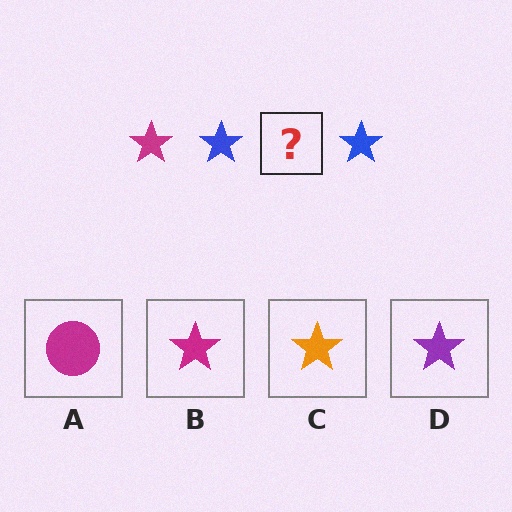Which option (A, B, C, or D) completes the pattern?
B.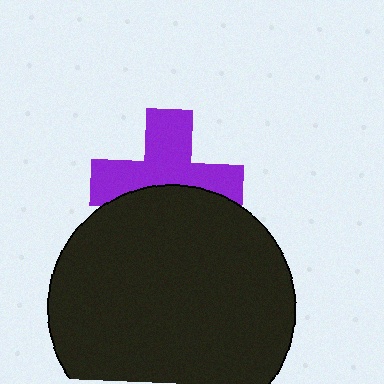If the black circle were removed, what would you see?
You would see the complete purple cross.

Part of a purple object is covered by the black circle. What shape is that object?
It is a cross.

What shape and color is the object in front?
The object in front is a black circle.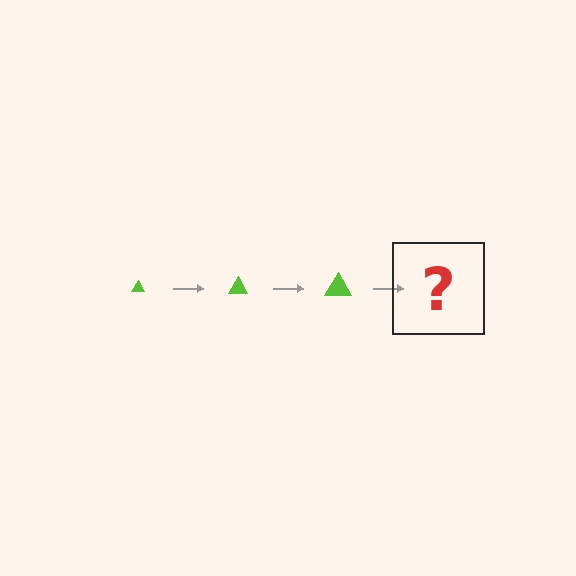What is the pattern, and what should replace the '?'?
The pattern is that the triangle gets progressively larger each step. The '?' should be a lime triangle, larger than the previous one.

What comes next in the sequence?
The next element should be a lime triangle, larger than the previous one.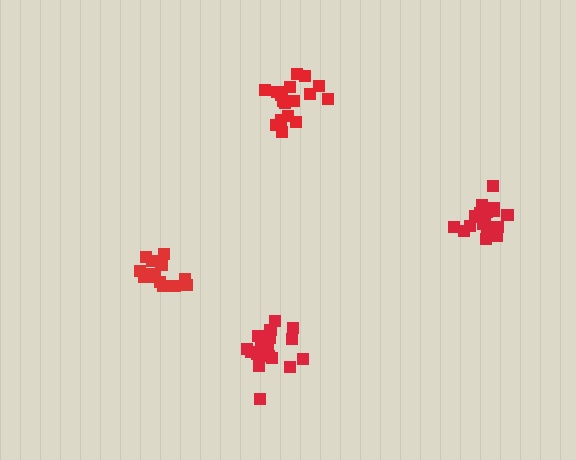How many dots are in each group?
Group 1: 16 dots, Group 2: 18 dots, Group 3: 21 dots, Group 4: 18 dots (73 total).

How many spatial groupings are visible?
There are 4 spatial groupings.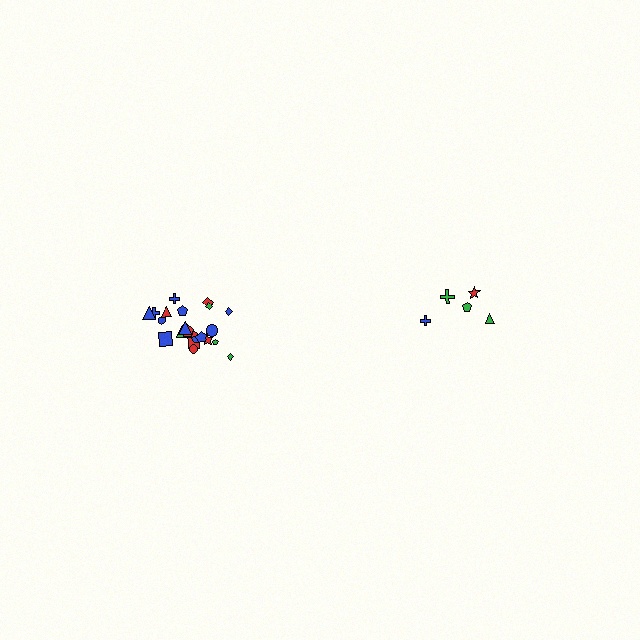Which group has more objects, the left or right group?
The left group.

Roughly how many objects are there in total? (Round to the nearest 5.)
Roughly 25 objects in total.